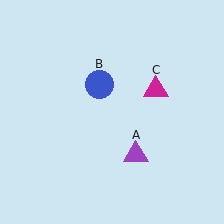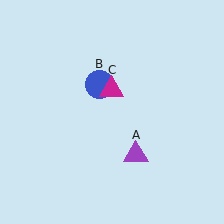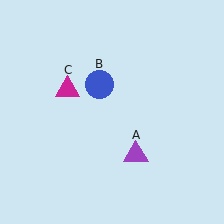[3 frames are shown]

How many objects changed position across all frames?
1 object changed position: magenta triangle (object C).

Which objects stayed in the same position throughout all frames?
Purple triangle (object A) and blue circle (object B) remained stationary.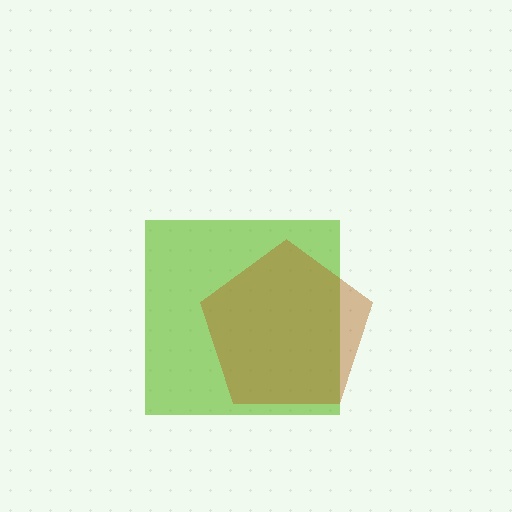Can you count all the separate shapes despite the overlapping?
Yes, there are 2 separate shapes.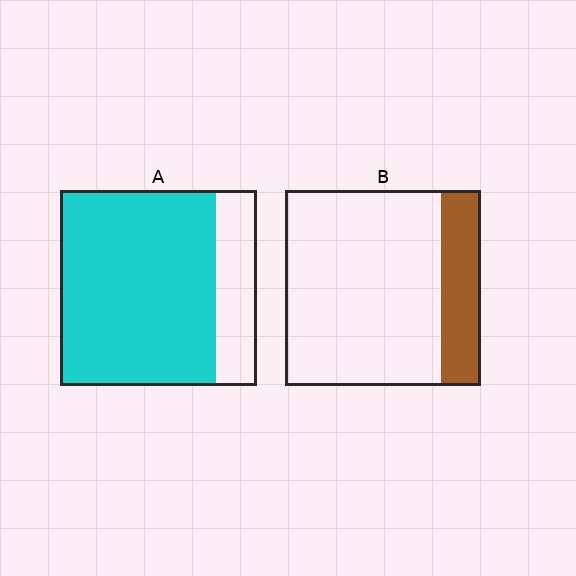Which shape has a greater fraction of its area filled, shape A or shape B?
Shape A.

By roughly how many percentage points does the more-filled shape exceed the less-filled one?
By roughly 60 percentage points (A over B).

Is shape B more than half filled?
No.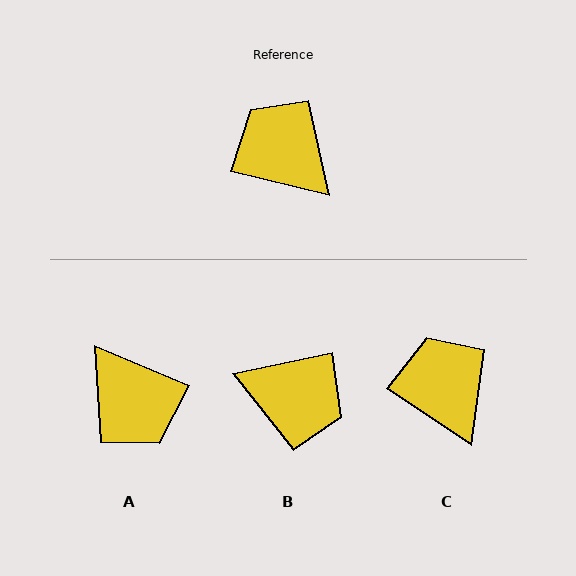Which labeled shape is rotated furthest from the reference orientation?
A, about 170 degrees away.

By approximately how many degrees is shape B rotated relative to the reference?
Approximately 154 degrees clockwise.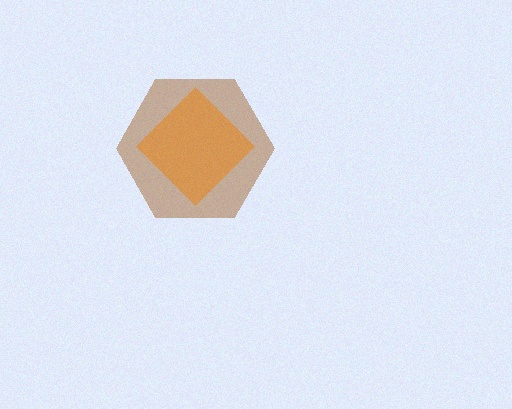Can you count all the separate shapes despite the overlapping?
Yes, there are 2 separate shapes.